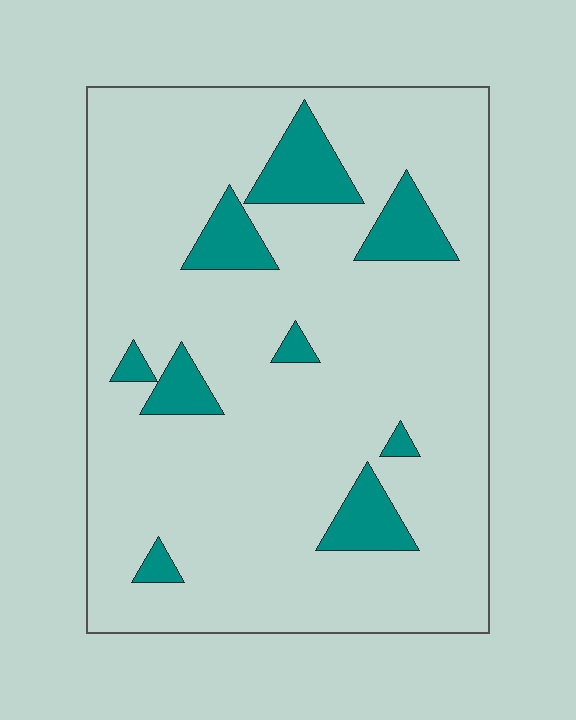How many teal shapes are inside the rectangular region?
9.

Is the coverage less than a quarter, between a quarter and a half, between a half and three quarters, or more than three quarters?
Less than a quarter.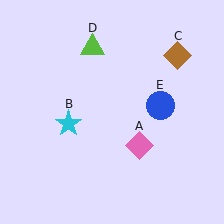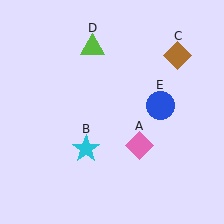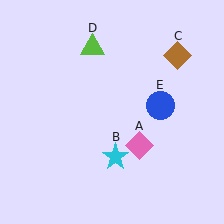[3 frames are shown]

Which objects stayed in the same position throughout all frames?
Pink diamond (object A) and brown diamond (object C) and lime triangle (object D) and blue circle (object E) remained stationary.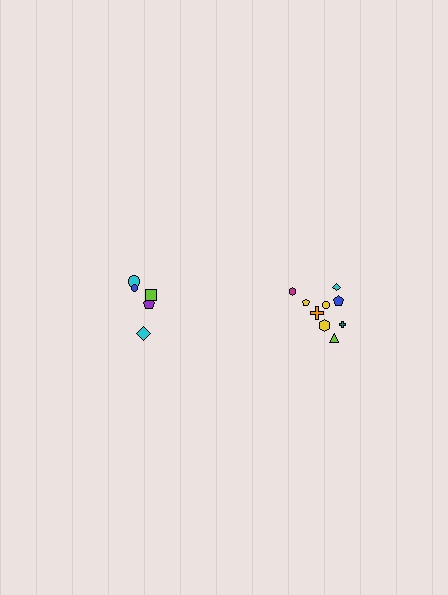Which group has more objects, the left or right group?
The right group.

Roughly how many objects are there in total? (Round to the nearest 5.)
Roughly 15 objects in total.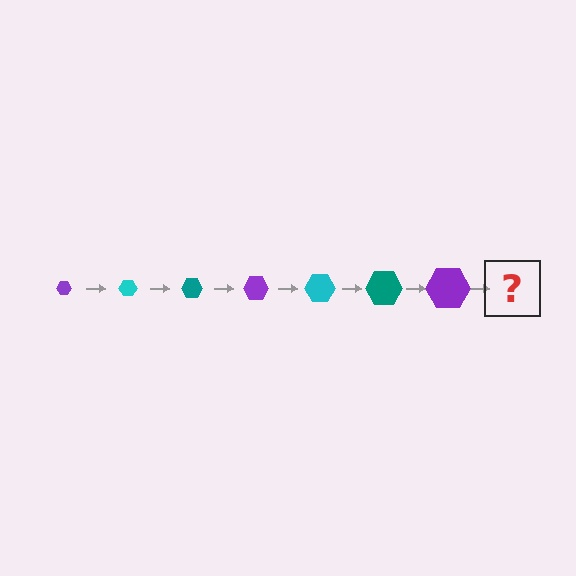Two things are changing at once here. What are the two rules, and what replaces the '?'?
The two rules are that the hexagon grows larger each step and the color cycles through purple, cyan, and teal. The '?' should be a cyan hexagon, larger than the previous one.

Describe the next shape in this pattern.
It should be a cyan hexagon, larger than the previous one.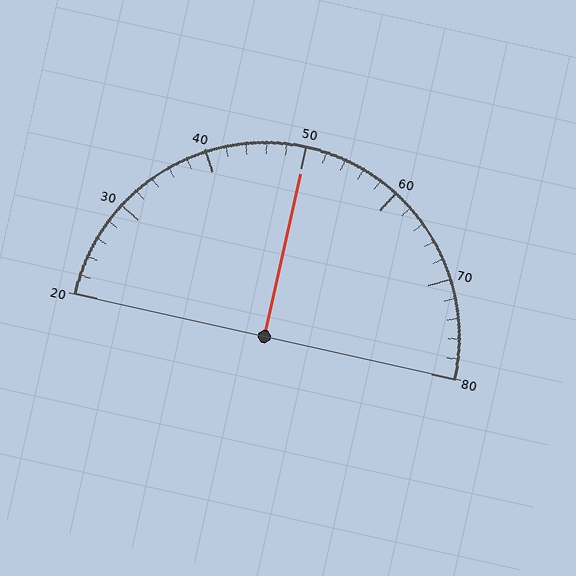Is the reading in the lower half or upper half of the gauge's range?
The reading is in the upper half of the range (20 to 80).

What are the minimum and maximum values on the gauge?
The gauge ranges from 20 to 80.